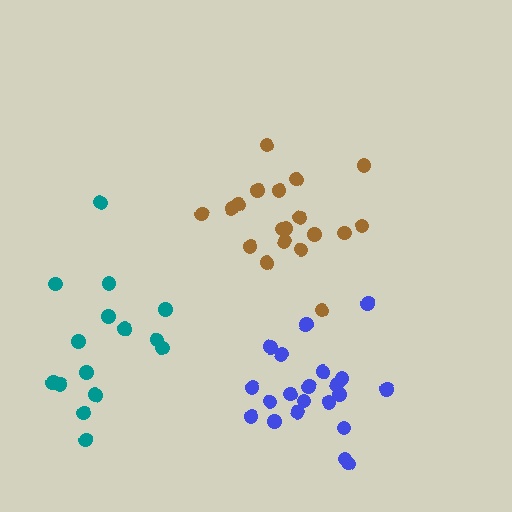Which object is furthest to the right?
The blue cluster is rightmost.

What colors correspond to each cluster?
The clusters are colored: brown, blue, teal.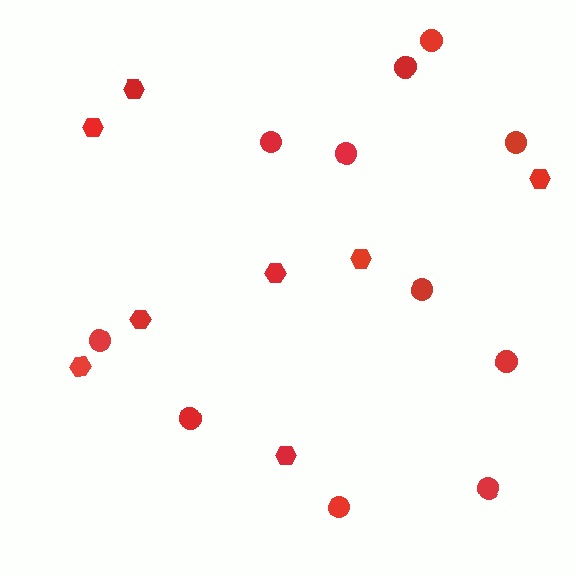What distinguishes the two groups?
There are 2 groups: one group of circles (11) and one group of hexagons (8).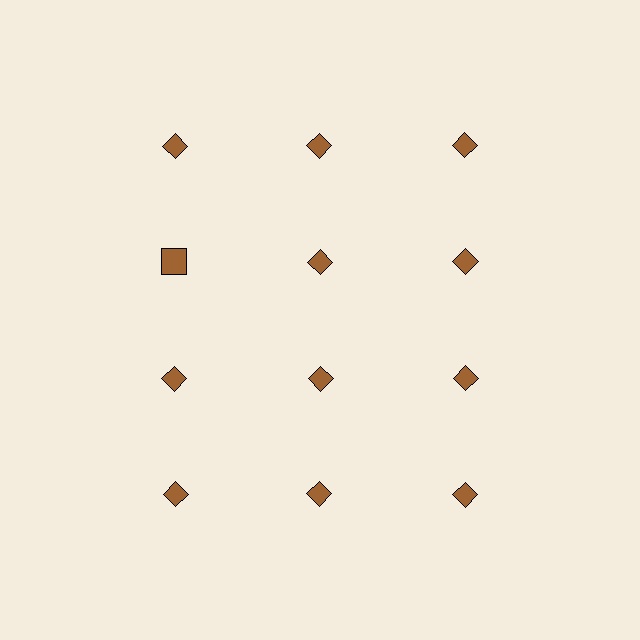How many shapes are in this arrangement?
There are 12 shapes arranged in a grid pattern.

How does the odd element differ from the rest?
It has a different shape: square instead of diamond.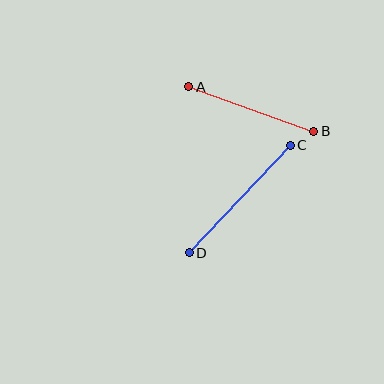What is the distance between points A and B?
The distance is approximately 133 pixels.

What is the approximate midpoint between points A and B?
The midpoint is at approximately (251, 109) pixels.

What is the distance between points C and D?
The distance is approximately 148 pixels.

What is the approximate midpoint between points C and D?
The midpoint is at approximately (240, 199) pixels.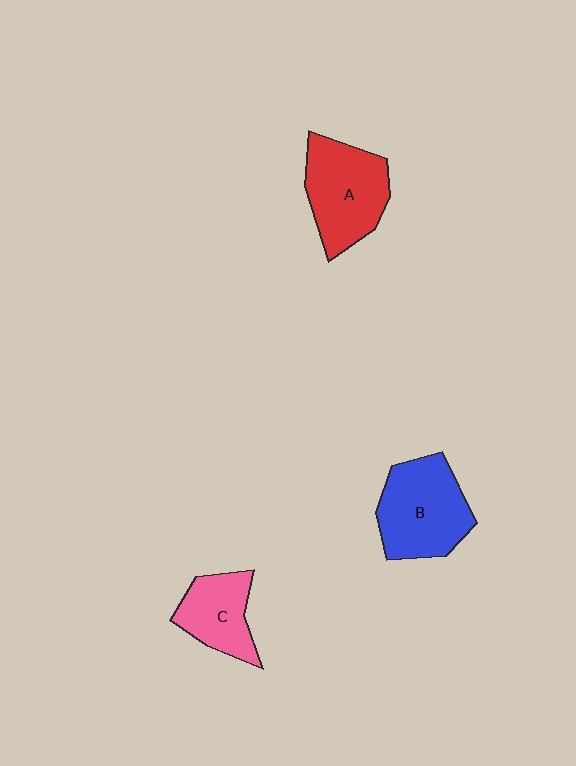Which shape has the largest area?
Shape B (blue).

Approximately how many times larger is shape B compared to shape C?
Approximately 1.5 times.